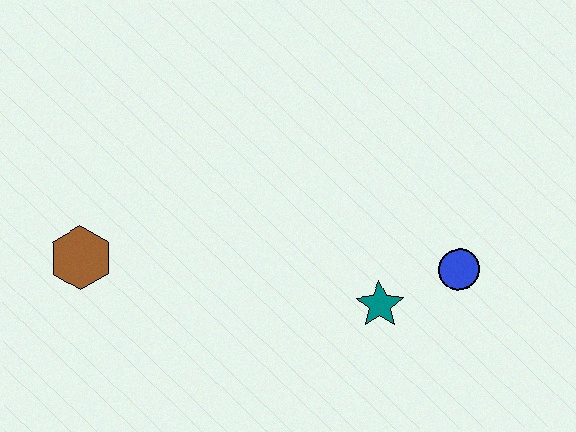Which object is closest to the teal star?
The blue circle is closest to the teal star.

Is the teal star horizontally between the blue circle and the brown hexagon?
Yes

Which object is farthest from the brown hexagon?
The blue circle is farthest from the brown hexagon.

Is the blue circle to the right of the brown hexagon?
Yes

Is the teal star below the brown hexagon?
Yes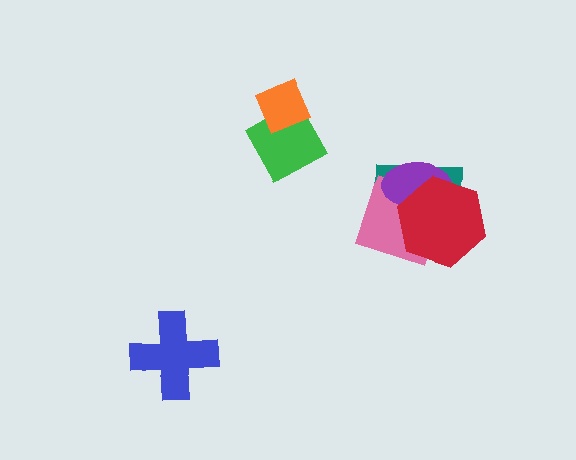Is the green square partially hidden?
Yes, it is partially covered by another shape.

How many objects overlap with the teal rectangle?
3 objects overlap with the teal rectangle.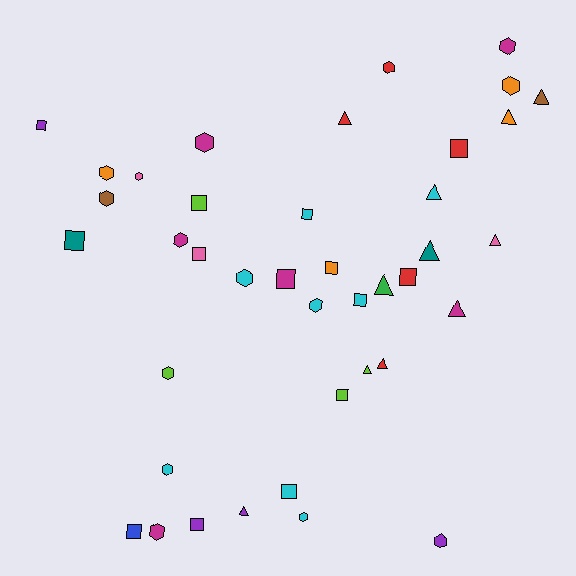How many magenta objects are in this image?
There are 6 magenta objects.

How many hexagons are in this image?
There are 15 hexagons.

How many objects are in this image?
There are 40 objects.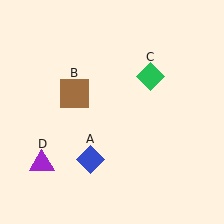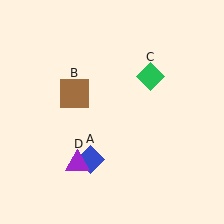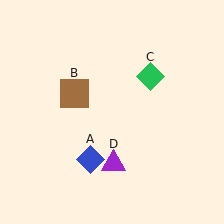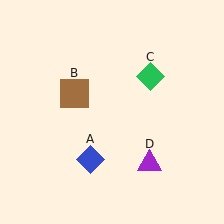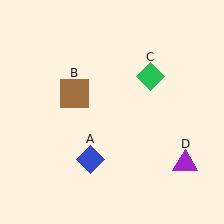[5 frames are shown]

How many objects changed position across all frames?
1 object changed position: purple triangle (object D).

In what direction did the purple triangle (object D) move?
The purple triangle (object D) moved right.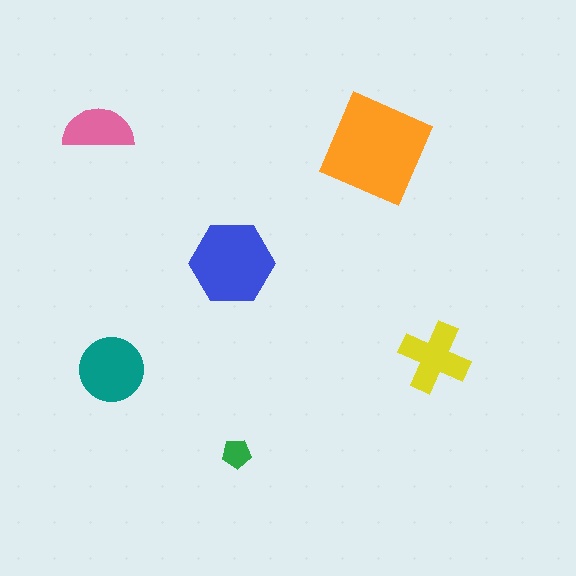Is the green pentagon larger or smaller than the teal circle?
Smaller.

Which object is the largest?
The orange square.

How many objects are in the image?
There are 6 objects in the image.